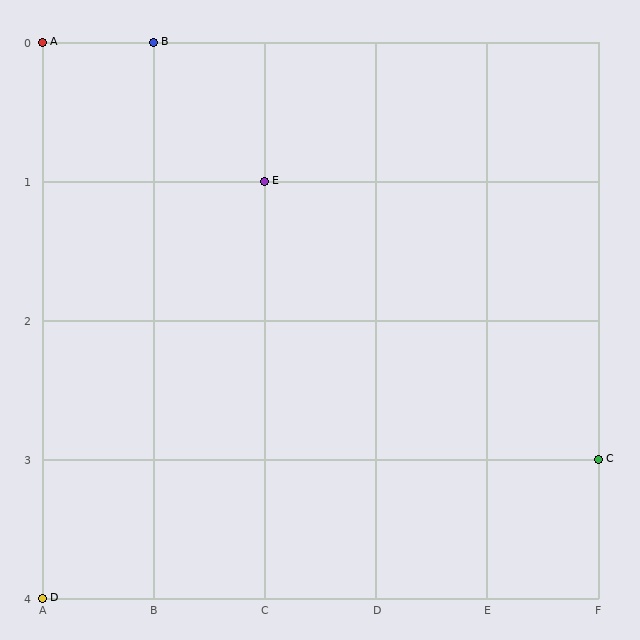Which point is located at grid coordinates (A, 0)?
Point A is at (A, 0).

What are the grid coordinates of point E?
Point E is at grid coordinates (C, 1).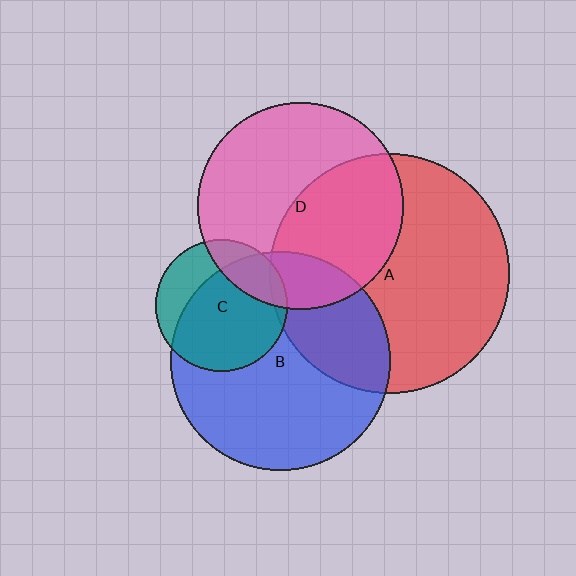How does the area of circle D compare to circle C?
Approximately 2.4 times.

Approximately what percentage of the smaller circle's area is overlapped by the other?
Approximately 45%.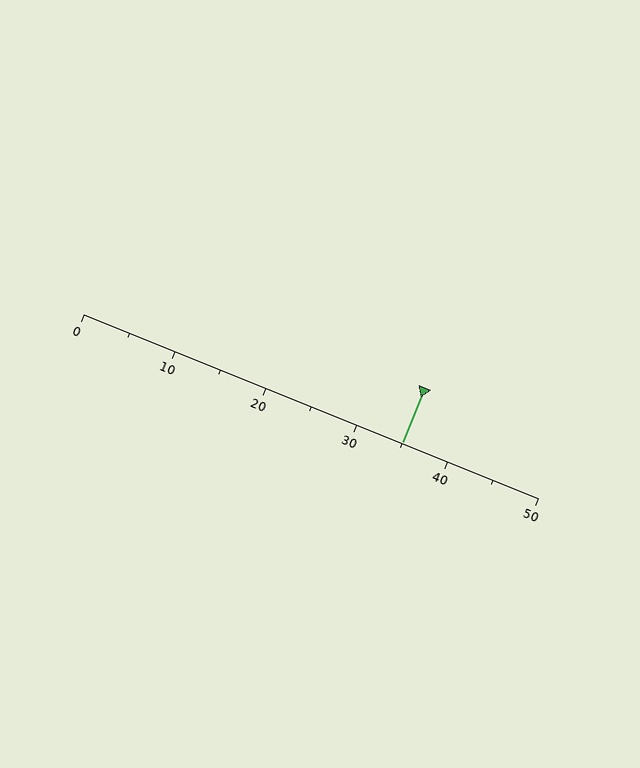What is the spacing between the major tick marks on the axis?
The major ticks are spaced 10 apart.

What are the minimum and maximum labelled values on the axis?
The axis runs from 0 to 50.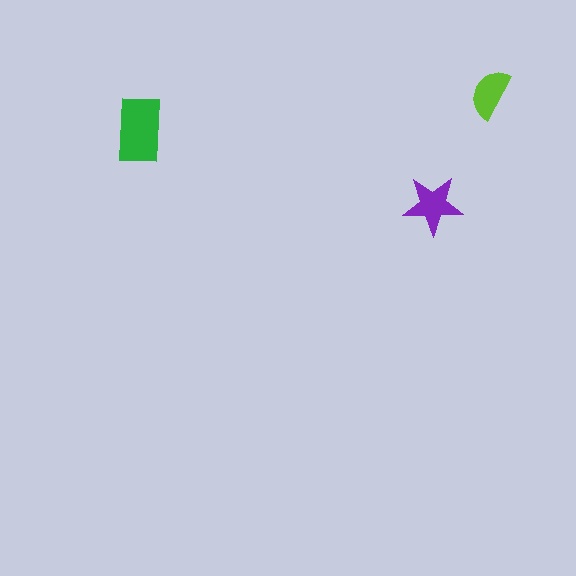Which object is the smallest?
The lime semicircle.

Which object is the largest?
The green rectangle.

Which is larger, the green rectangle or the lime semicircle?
The green rectangle.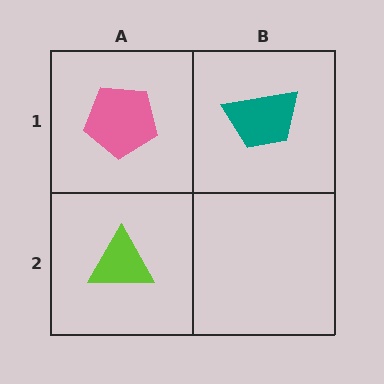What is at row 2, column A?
A lime triangle.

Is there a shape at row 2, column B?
No, that cell is empty.